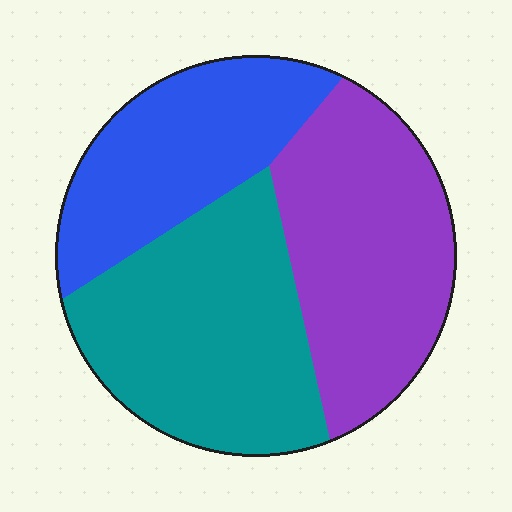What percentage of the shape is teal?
Teal takes up about three eighths (3/8) of the shape.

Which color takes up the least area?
Blue, at roughly 25%.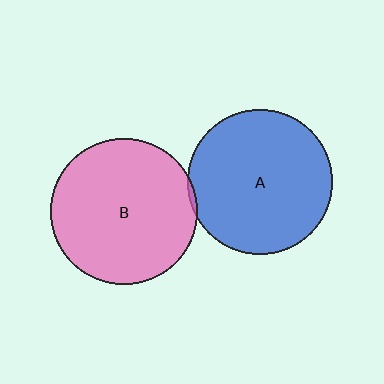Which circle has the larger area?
Circle B (pink).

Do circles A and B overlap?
Yes.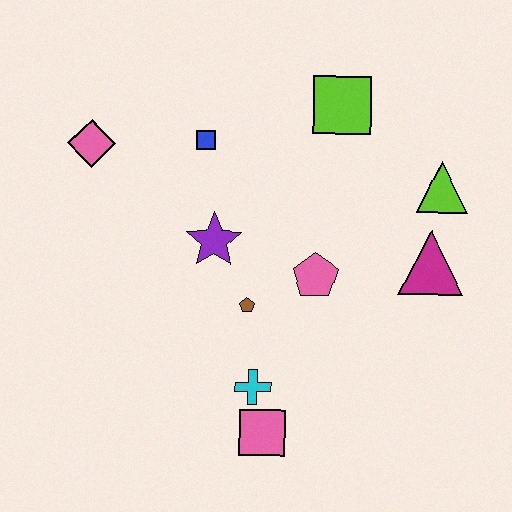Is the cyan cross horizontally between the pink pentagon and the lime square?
No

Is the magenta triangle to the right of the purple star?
Yes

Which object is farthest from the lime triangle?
The pink diamond is farthest from the lime triangle.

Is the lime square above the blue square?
Yes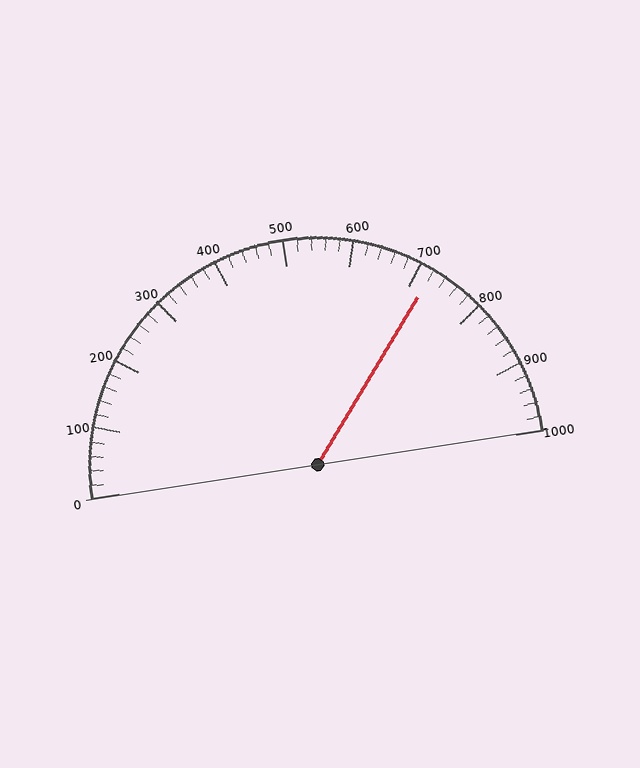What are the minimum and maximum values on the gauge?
The gauge ranges from 0 to 1000.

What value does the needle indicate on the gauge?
The needle indicates approximately 720.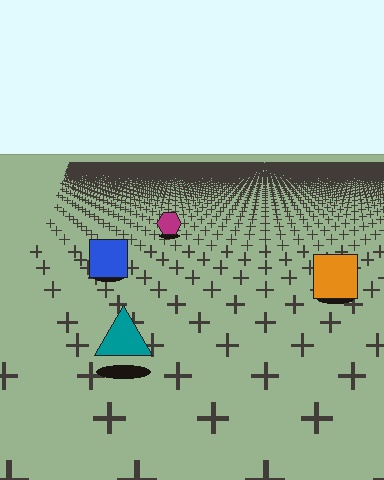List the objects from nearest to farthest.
From nearest to farthest: the teal triangle, the orange square, the blue square, the magenta hexagon.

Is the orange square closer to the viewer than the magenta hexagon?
Yes. The orange square is closer — you can tell from the texture gradient: the ground texture is coarser near it.